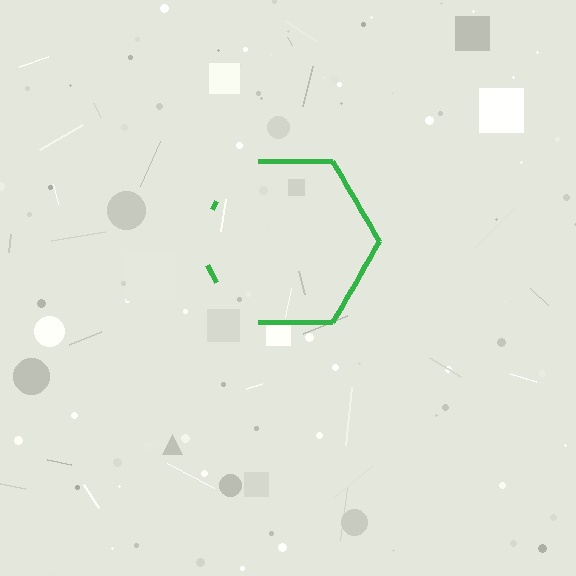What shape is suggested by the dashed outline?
The dashed outline suggests a hexagon.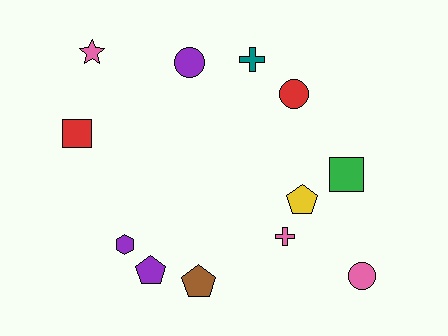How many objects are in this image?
There are 12 objects.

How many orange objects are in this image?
There are no orange objects.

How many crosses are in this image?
There are 2 crosses.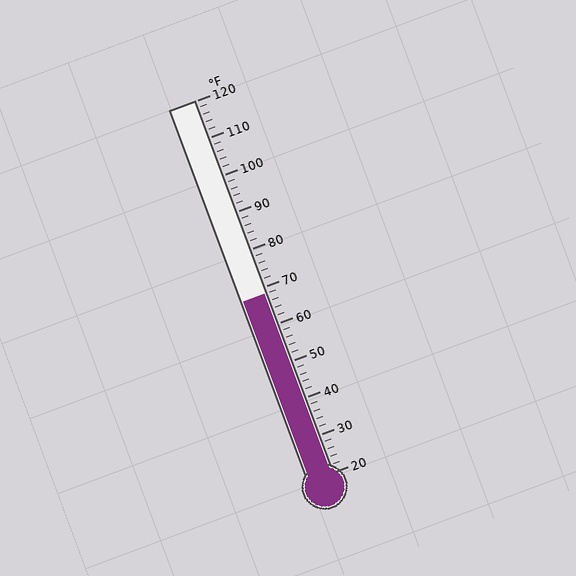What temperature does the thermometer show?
The thermometer shows approximately 68°F.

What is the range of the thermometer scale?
The thermometer scale ranges from 20°F to 120°F.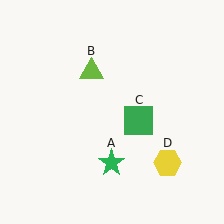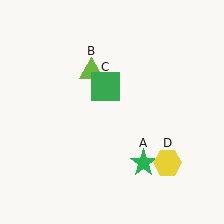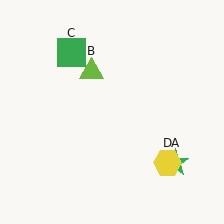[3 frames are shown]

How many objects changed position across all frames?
2 objects changed position: green star (object A), green square (object C).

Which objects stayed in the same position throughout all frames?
Lime triangle (object B) and yellow hexagon (object D) remained stationary.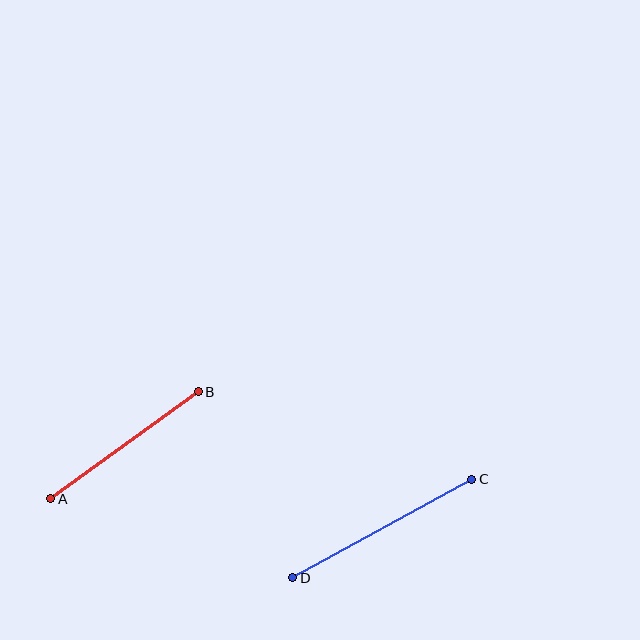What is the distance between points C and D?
The distance is approximately 204 pixels.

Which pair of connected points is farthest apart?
Points C and D are farthest apart.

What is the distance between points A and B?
The distance is approximately 182 pixels.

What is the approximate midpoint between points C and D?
The midpoint is at approximately (382, 529) pixels.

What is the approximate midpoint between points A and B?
The midpoint is at approximately (124, 445) pixels.